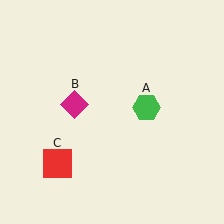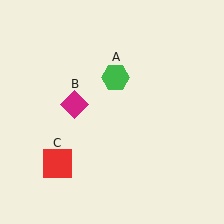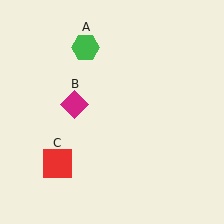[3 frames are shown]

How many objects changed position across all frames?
1 object changed position: green hexagon (object A).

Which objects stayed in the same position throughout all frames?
Magenta diamond (object B) and red square (object C) remained stationary.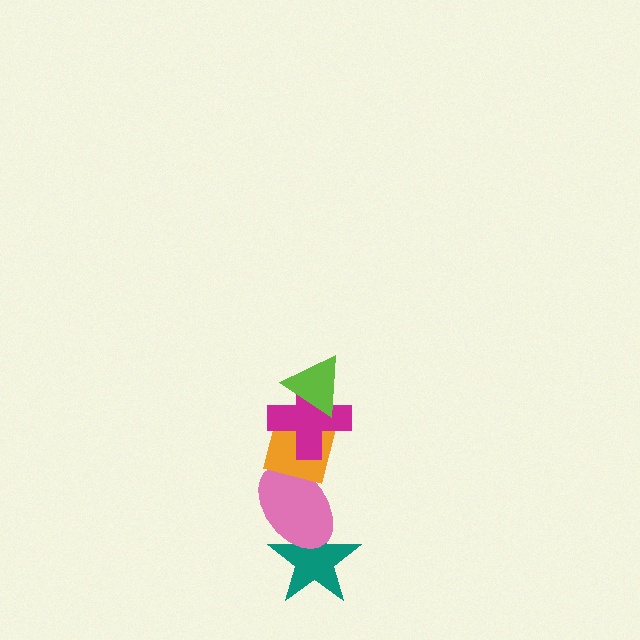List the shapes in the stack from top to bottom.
From top to bottom: the lime triangle, the magenta cross, the orange square, the pink ellipse, the teal star.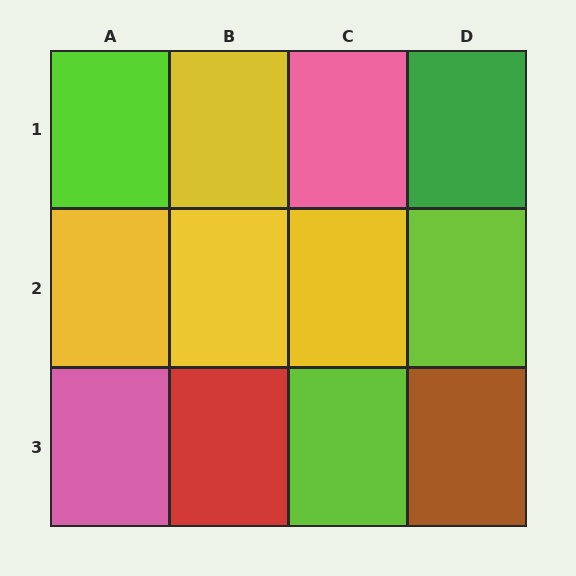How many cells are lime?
3 cells are lime.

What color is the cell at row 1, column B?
Yellow.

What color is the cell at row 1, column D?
Green.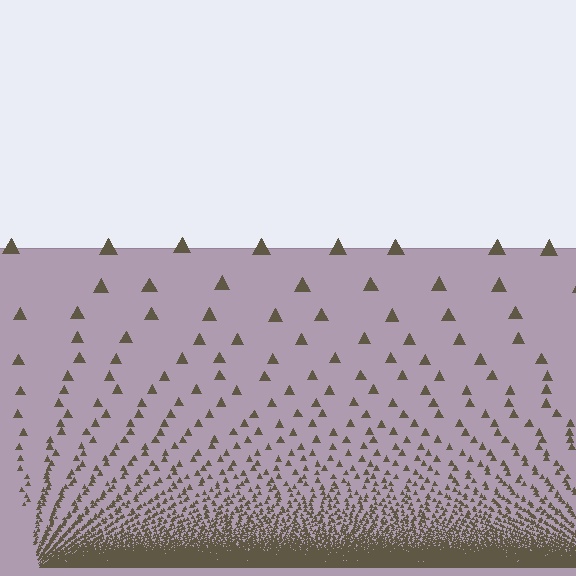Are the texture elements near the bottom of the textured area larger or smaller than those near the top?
Smaller. The gradient is inverted — elements near the bottom are smaller and denser.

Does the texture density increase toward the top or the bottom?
Density increases toward the bottom.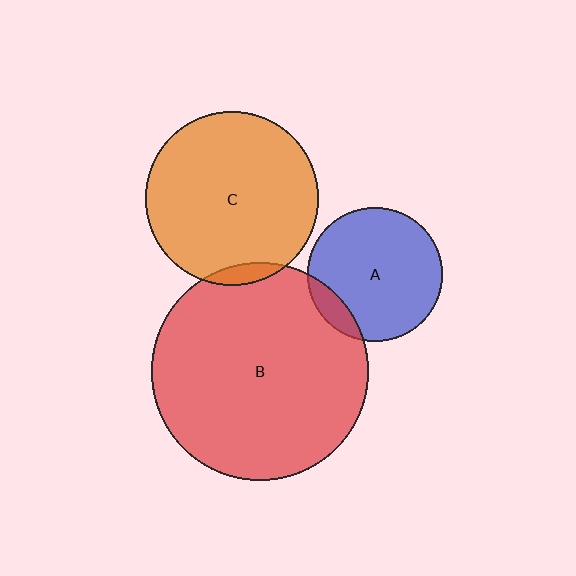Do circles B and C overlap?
Yes.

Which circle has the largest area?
Circle B (red).